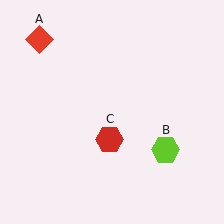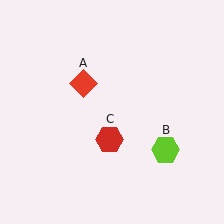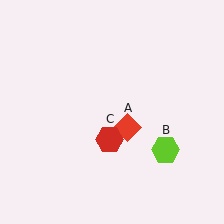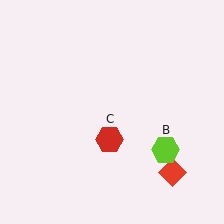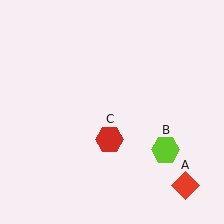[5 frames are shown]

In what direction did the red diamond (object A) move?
The red diamond (object A) moved down and to the right.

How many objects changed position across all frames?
1 object changed position: red diamond (object A).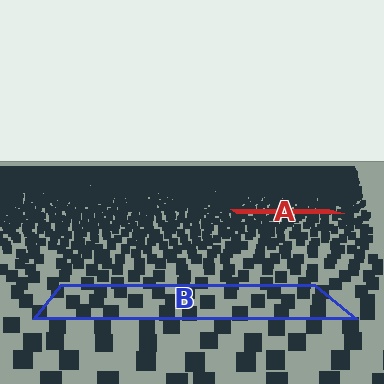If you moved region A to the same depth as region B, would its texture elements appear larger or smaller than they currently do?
They would appear larger. At a closer depth, the same texture elements are projected at a bigger on-screen size.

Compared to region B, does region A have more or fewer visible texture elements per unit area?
Region A has more texture elements per unit area — they are packed more densely because it is farther away.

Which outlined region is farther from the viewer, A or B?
Region A is farther from the viewer — the texture elements inside it appear smaller and more densely packed.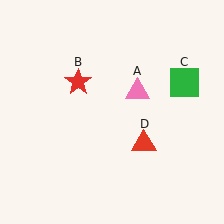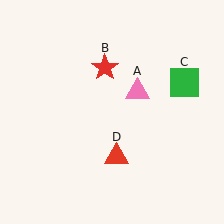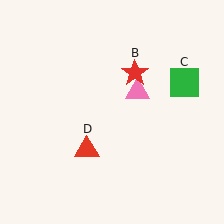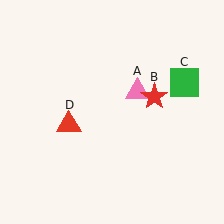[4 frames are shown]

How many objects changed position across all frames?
2 objects changed position: red star (object B), red triangle (object D).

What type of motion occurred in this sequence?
The red star (object B), red triangle (object D) rotated clockwise around the center of the scene.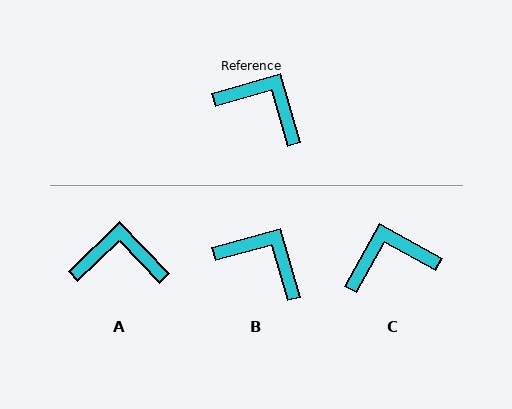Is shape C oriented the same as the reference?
No, it is off by about 45 degrees.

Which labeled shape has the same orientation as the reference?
B.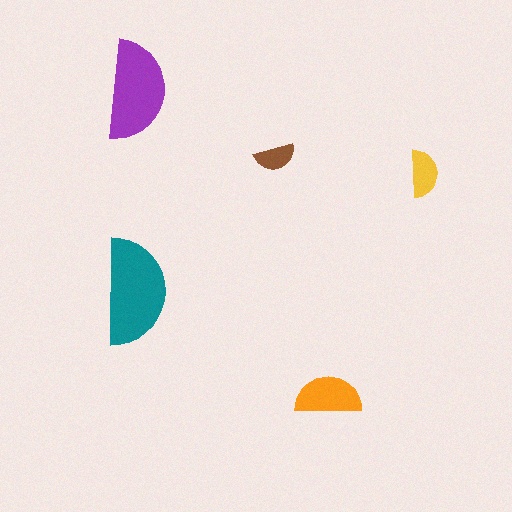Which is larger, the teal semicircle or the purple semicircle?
The teal one.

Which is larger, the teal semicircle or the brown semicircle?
The teal one.